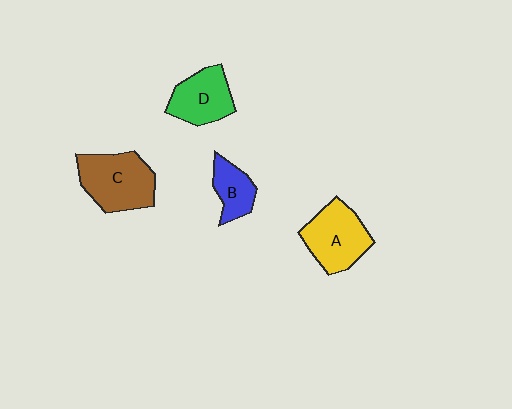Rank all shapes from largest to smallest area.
From largest to smallest: C (brown), A (yellow), D (green), B (blue).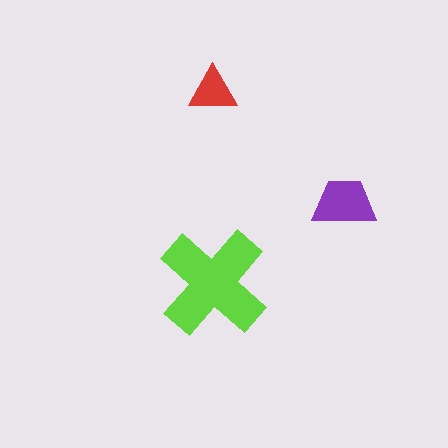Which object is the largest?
The lime cross.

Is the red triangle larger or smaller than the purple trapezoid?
Smaller.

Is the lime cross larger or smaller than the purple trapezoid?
Larger.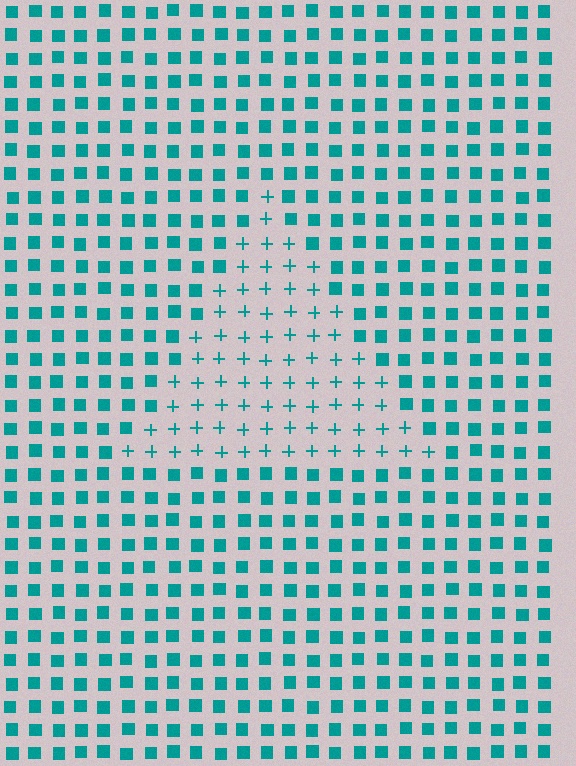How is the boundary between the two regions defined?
The boundary is defined by a change in element shape: plus signs inside vs. squares outside. All elements share the same color and spacing.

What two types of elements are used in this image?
The image uses plus signs inside the triangle region and squares outside it.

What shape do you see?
I see a triangle.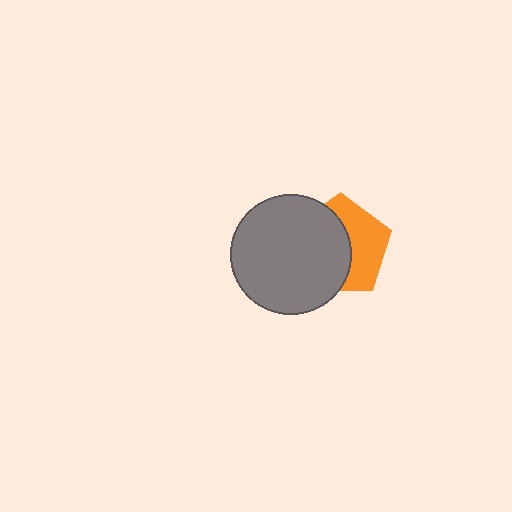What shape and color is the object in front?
The object in front is a gray circle.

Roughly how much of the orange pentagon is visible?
A small part of it is visible (roughly 45%).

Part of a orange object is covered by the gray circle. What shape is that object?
It is a pentagon.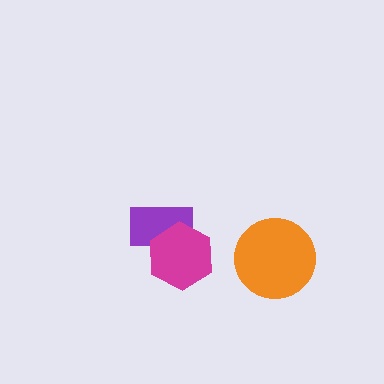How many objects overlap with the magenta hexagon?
1 object overlaps with the magenta hexagon.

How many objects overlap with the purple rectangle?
1 object overlaps with the purple rectangle.